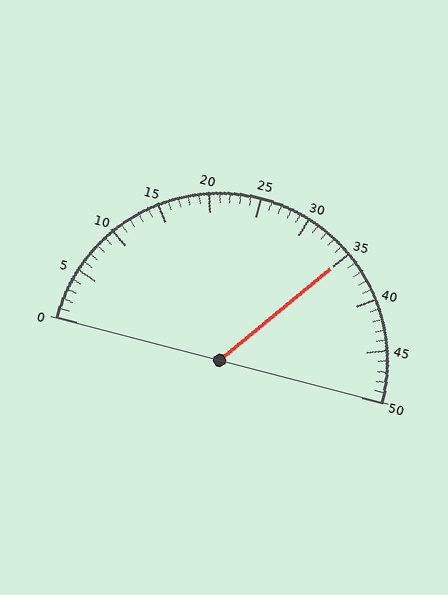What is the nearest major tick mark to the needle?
The nearest major tick mark is 35.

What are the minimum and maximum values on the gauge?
The gauge ranges from 0 to 50.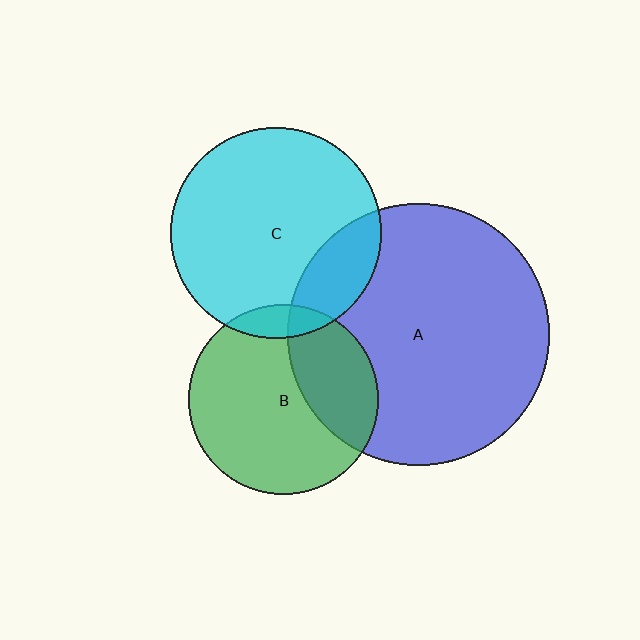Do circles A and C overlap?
Yes.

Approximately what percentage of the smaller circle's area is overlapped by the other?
Approximately 20%.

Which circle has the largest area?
Circle A (blue).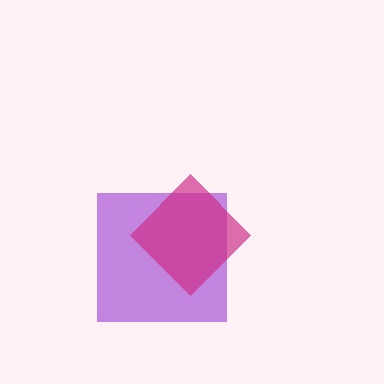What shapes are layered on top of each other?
The layered shapes are: a purple square, a magenta diamond.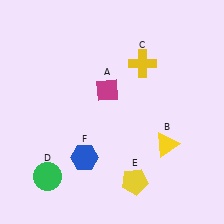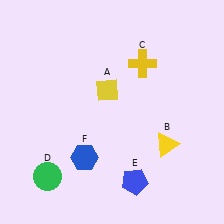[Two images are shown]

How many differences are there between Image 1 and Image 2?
There are 2 differences between the two images.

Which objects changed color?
A changed from magenta to yellow. E changed from yellow to blue.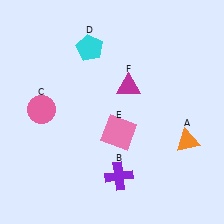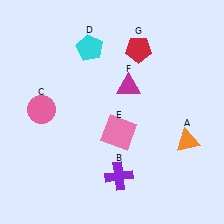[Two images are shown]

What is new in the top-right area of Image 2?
A red pentagon (G) was added in the top-right area of Image 2.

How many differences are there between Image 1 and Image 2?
There is 1 difference between the two images.